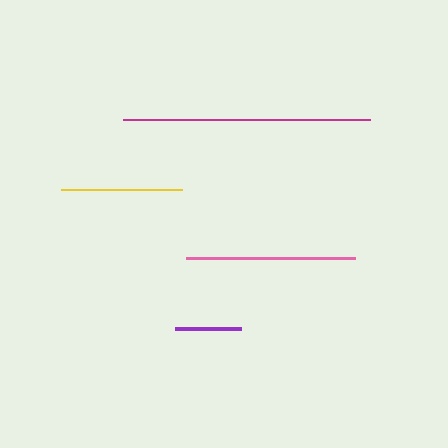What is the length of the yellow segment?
The yellow segment is approximately 121 pixels long.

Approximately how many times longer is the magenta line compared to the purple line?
The magenta line is approximately 3.7 times the length of the purple line.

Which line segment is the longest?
The magenta line is the longest at approximately 247 pixels.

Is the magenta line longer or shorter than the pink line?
The magenta line is longer than the pink line.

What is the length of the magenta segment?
The magenta segment is approximately 247 pixels long.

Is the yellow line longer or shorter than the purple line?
The yellow line is longer than the purple line.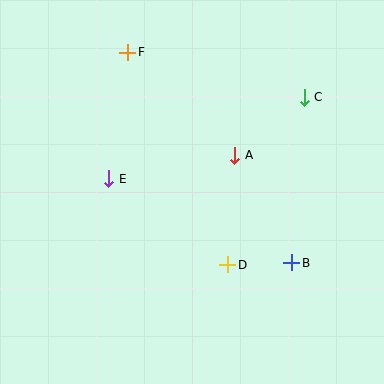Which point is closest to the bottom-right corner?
Point B is closest to the bottom-right corner.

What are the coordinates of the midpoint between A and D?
The midpoint between A and D is at (231, 210).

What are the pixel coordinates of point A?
Point A is at (235, 155).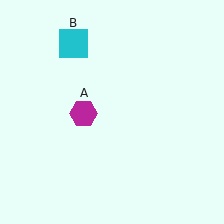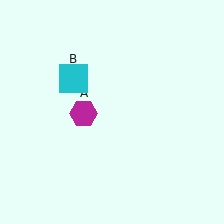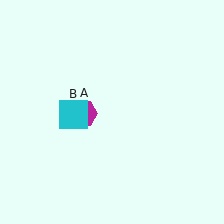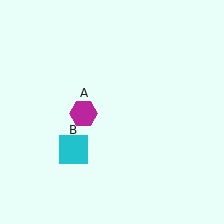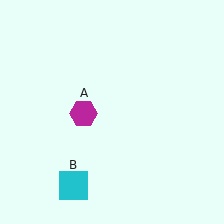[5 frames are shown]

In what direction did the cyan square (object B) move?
The cyan square (object B) moved down.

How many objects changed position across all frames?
1 object changed position: cyan square (object B).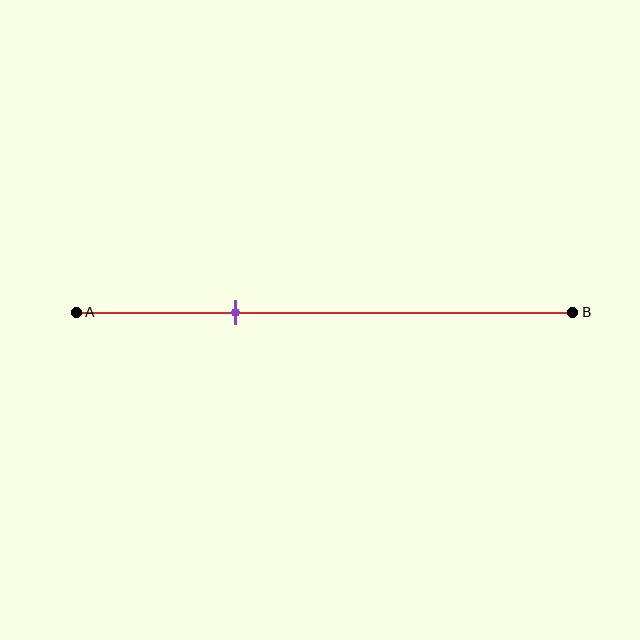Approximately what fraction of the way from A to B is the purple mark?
The purple mark is approximately 30% of the way from A to B.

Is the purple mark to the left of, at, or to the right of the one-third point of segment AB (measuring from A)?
The purple mark is approximately at the one-third point of segment AB.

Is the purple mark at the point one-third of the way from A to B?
Yes, the mark is approximately at the one-third point.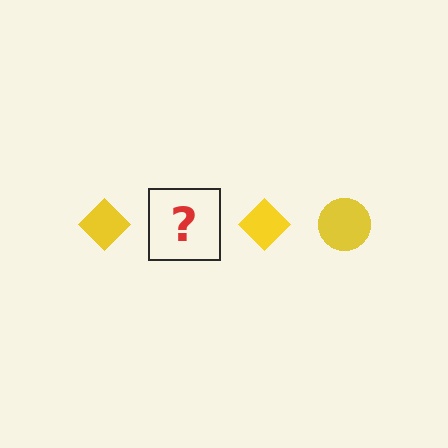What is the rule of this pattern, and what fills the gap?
The rule is that the pattern cycles through diamond, circle shapes in yellow. The gap should be filled with a yellow circle.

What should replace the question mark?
The question mark should be replaced with a yellow circle.